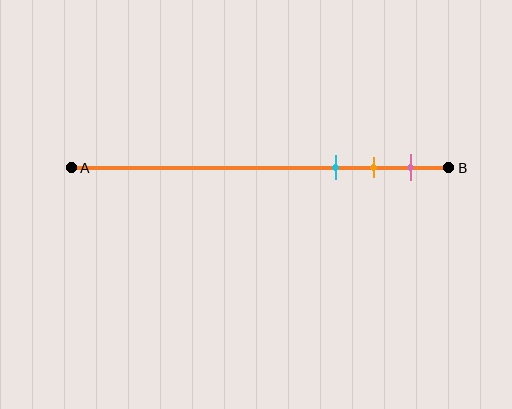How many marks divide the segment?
There are 3 marks dividing the segment.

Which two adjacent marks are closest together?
The orange and pink marks are the closest adjacent pair.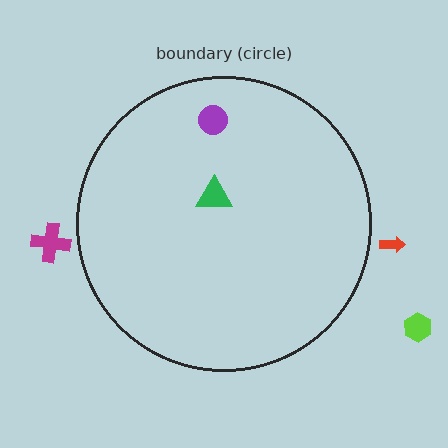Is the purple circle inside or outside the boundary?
Inside.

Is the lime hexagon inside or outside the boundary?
Outside.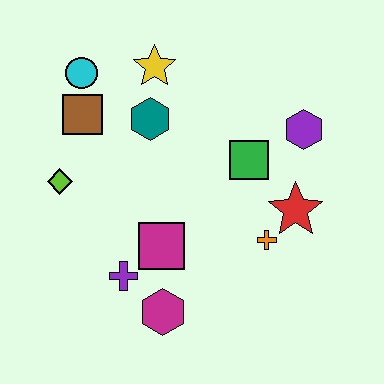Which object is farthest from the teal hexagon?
The magenta hexagon is farthest from the teal hexagon.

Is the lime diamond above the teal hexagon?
No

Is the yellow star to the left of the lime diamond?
No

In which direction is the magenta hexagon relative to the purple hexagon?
The magenta hexagon is below the purple hexagon.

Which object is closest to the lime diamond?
The brown square is closest to the lime diamond.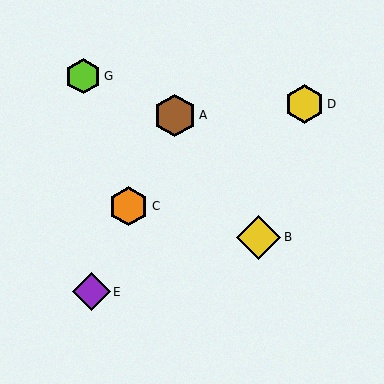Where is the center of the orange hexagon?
The center of the orange hexagon is at (129, 206).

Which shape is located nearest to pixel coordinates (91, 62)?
The lime hexagon (labeled G) at (83, 76) is nearest to that location.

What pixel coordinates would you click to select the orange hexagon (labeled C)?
Click at (129, 206) to select the orange hexagon C.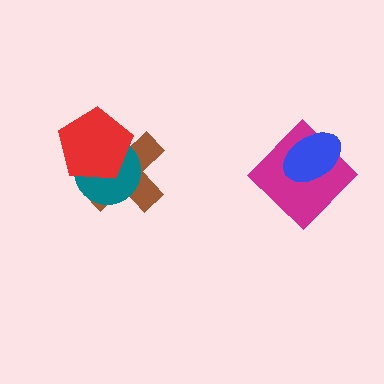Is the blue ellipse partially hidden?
No, no other shape covers it.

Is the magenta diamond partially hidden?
Yes, it is partially covered by another shape.